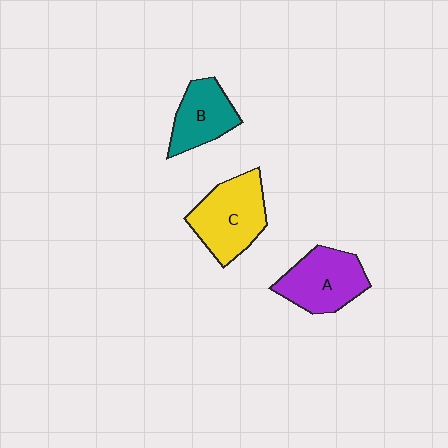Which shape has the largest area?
Shape C (yellow).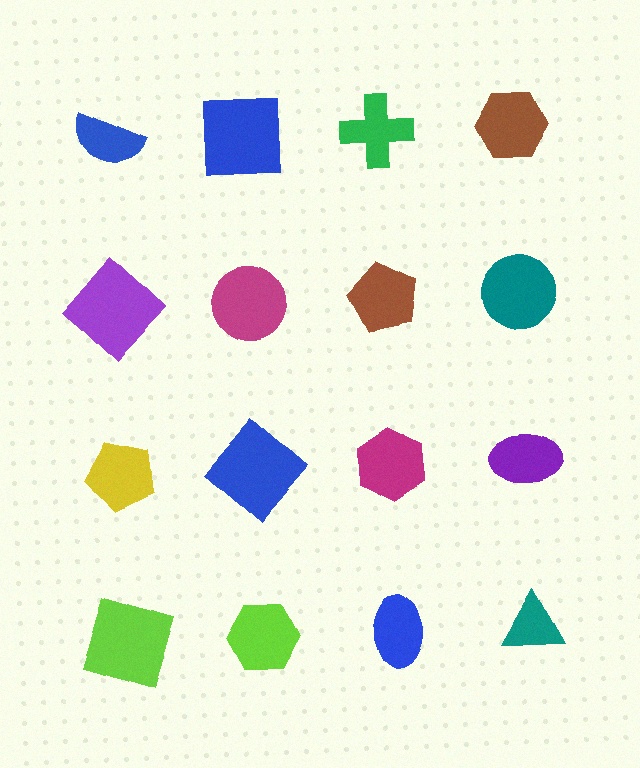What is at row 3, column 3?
A magenta hexagon.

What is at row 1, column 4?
A brown hexagon.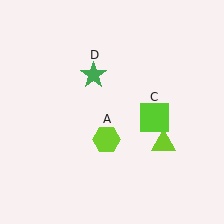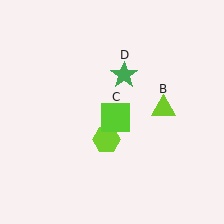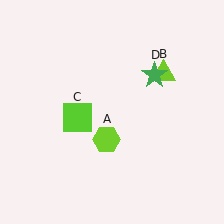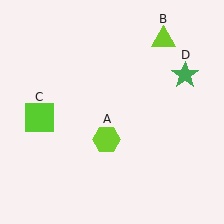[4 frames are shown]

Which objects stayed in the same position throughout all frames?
Lime hexagon (object A) remained stationary.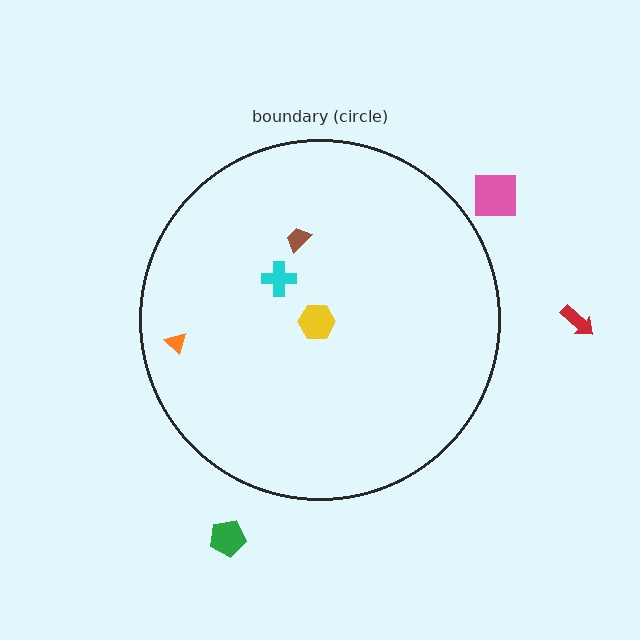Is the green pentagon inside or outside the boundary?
Outside.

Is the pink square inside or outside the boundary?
Outside.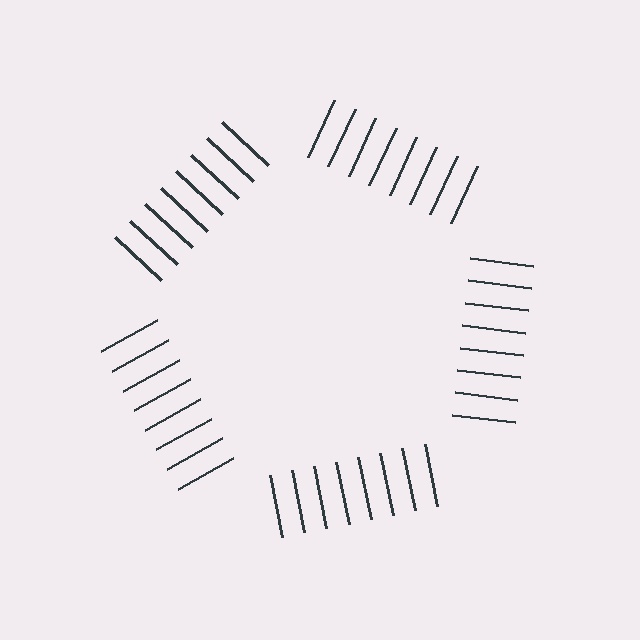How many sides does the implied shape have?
5 sides — the line-ends trace a pentagon.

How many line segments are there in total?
40 — 8 along each of the 5 edges.